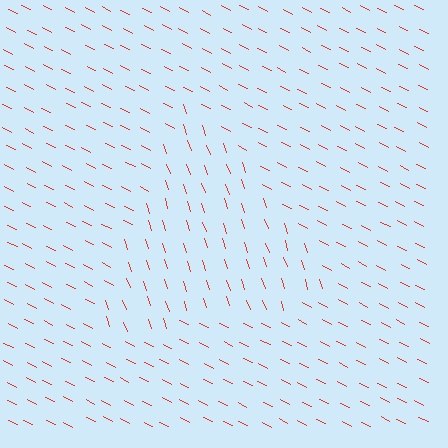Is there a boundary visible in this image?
Yes, there is a texture boundary formed by a change in line orientation.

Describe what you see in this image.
The image is filled with small red line segments. A triangle region in the image has lines oriented differently from the surrounding lines, creating a visible texture boundary.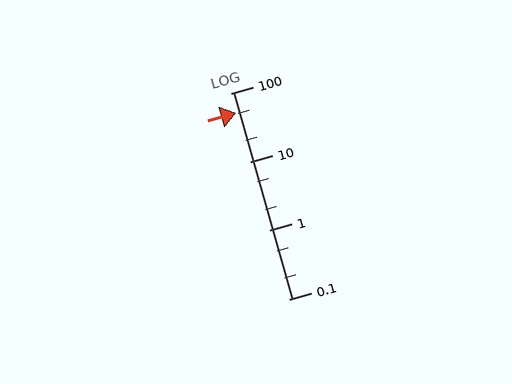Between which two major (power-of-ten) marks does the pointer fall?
The pointer is between 10 and 100.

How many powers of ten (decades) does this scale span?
The scale spans 3 decades, from 0.1 to 100.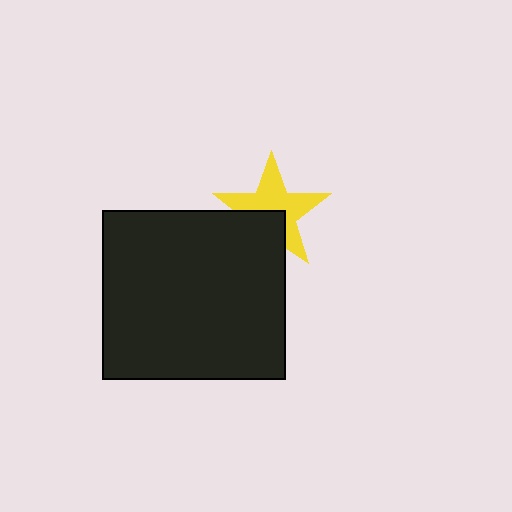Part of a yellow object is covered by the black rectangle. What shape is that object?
It is a star.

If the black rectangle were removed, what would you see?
You would see the complete yellow star.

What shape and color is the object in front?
The object in front is a black rectangle.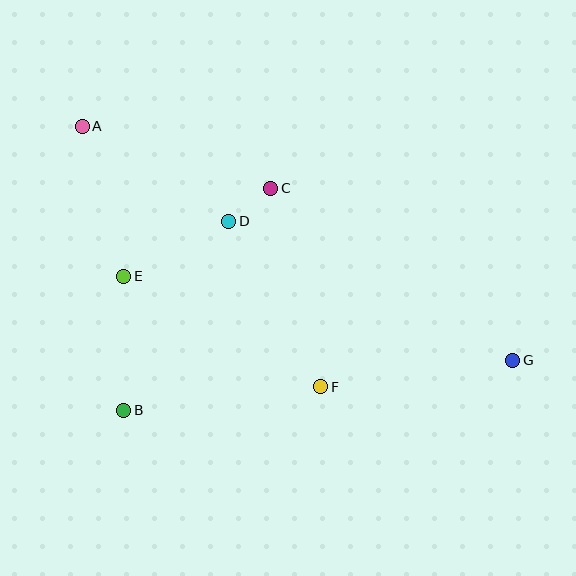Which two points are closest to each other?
Points C and D are closest to each other.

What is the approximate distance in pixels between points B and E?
The distance between B and E is approximately 134 pixels.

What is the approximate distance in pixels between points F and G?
The distance between F and G is approximately 194 pixels.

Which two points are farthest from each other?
Points A and G are farthest from each other.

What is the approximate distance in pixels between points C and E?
The distance between C and E is approximately 171 pixels.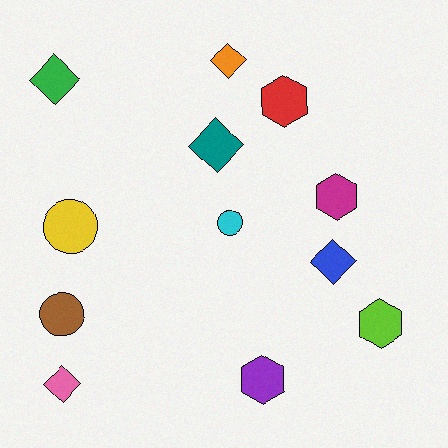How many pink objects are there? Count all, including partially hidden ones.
There is 1 pink object.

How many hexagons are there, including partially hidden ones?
There are 4 hexagons.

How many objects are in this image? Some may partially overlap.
There are 12 objects.